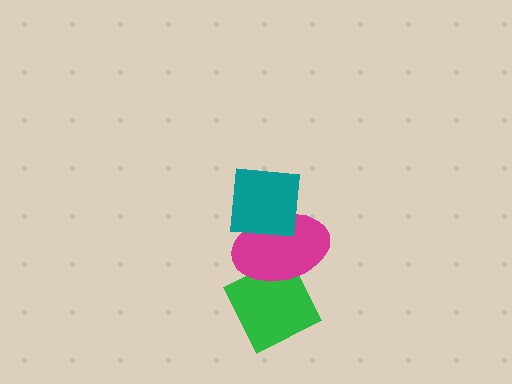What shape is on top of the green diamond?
The magenta ellipse is on top of the green diamond.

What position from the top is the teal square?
The teal square is 1st from the top.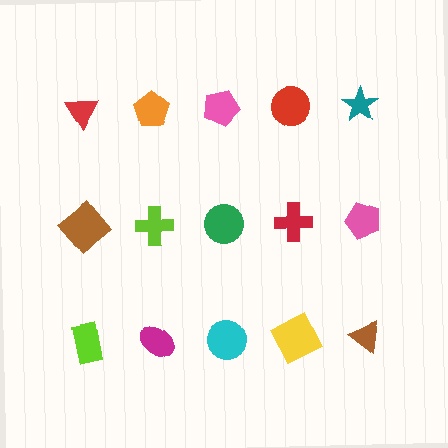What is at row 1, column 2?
An orange pentagon.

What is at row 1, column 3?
A pink pentagon.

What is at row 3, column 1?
A lime rectangle.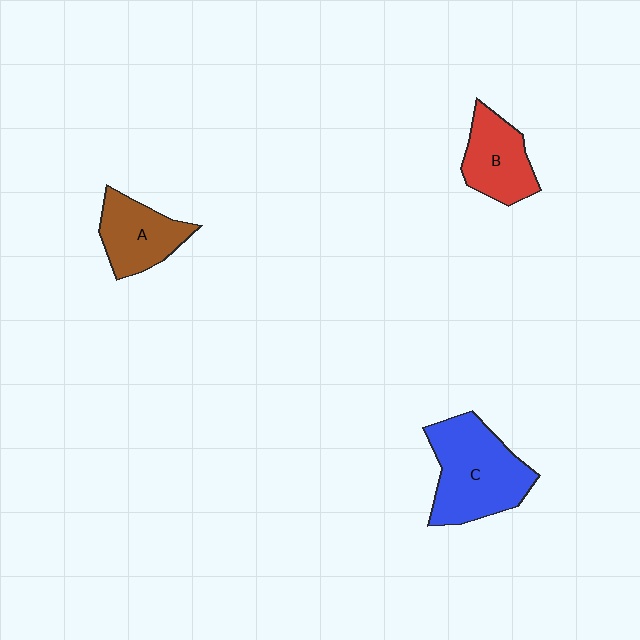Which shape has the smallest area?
Shape B (red).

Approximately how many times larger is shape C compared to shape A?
Approximately 1.6 times.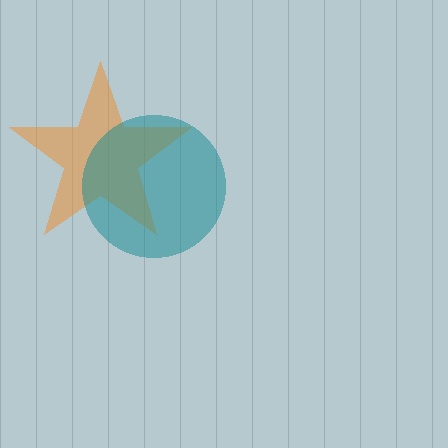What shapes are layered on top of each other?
The layered shapes are: an orange star, a teal circle.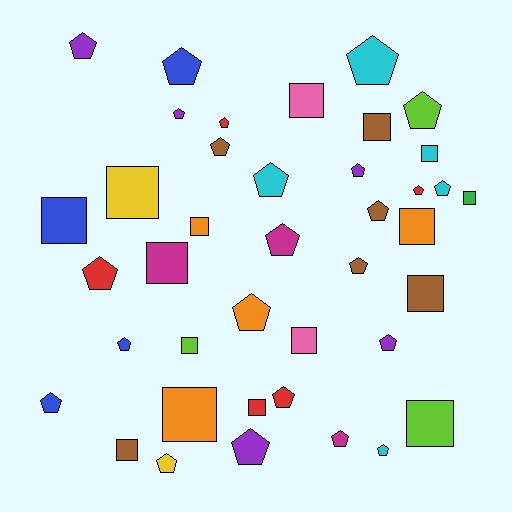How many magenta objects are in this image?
There are 3 magenta objects.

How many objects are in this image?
There are 40 objects.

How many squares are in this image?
There are 16 squares.